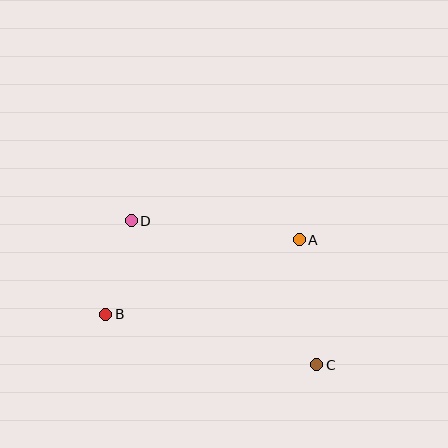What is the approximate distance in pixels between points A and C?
The distance between A and C is approximately 126 pixels.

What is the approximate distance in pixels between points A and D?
The distance between A and D is approximately 169 pixels.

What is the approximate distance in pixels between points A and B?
The distance between A and B is approximately 207 pixels.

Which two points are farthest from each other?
Points C and D are farthest from each other.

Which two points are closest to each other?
Points B and D are closest to each other.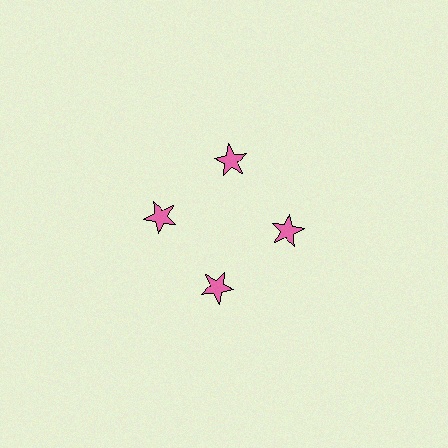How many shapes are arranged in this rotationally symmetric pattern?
There are 4 shapes, arranged in 4 groups of 1.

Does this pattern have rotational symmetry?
Yes, this pattern has 4-fold rotational symmetry. It looks the same after rotating 90 degrees around the center.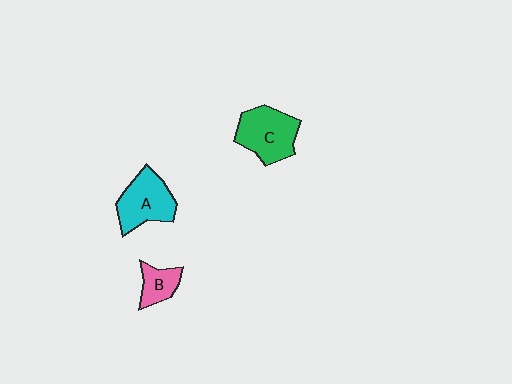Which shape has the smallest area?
Shape B (pink).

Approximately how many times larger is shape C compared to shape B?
Approximately 2.0 times.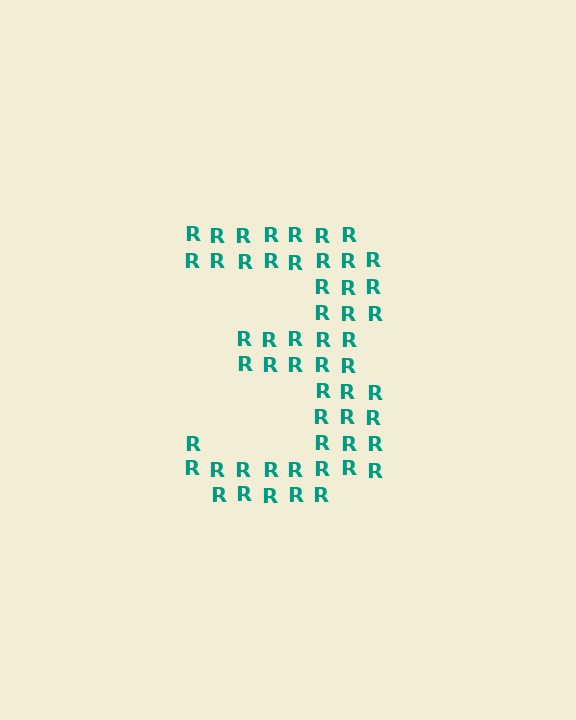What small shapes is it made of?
It is made of small letter R's.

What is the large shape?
The large shape is the digit 3.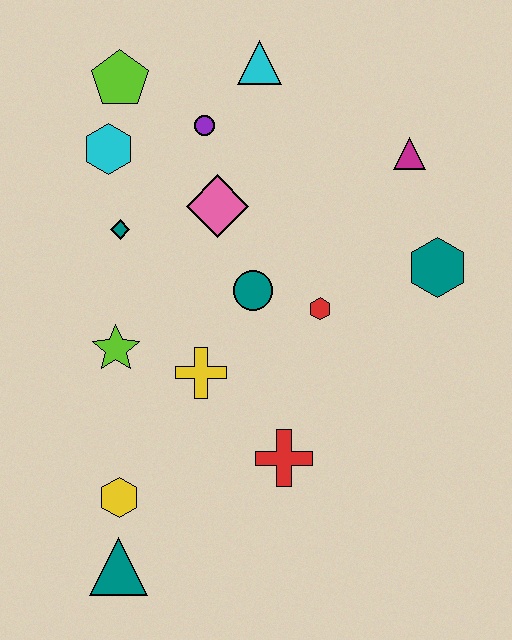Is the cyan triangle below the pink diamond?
No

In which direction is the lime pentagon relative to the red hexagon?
The lime pentagon is above the red hexagon.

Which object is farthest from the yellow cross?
The cyan triangle is farthest from the yellow cross.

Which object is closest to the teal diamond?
The cyan hexagon is closest to the teal diamond.